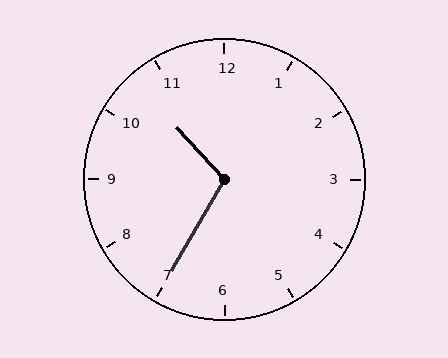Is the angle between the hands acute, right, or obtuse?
It is obtuse.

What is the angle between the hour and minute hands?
Approximately 108 degrees.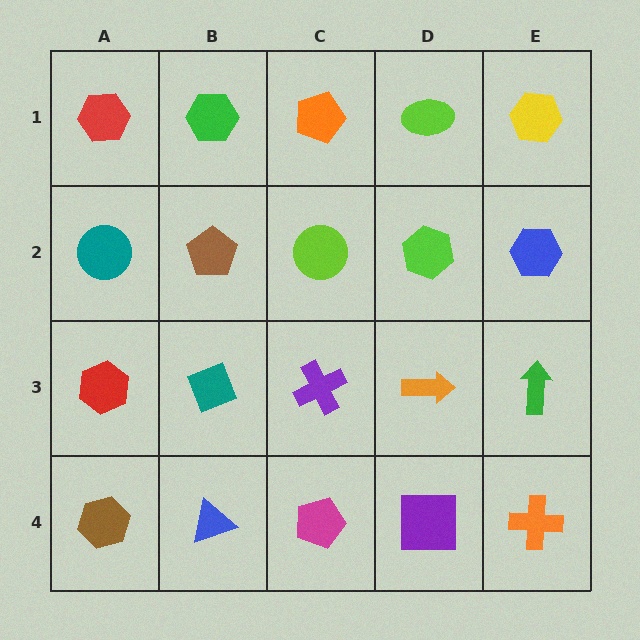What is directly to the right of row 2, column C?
A lime hexagon.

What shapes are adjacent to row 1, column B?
A brown pentagon (row 2, column B), a red hexagon (row 1, column A), an orange pentagon (row 1, column C).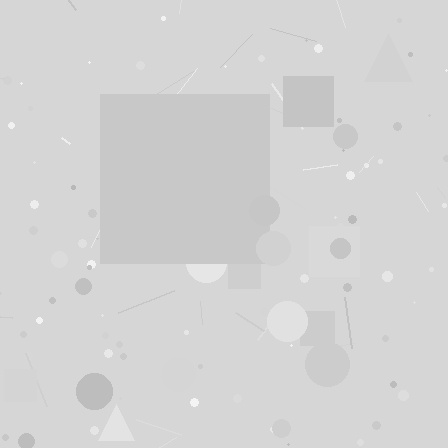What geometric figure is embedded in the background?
A square is embedded in the background.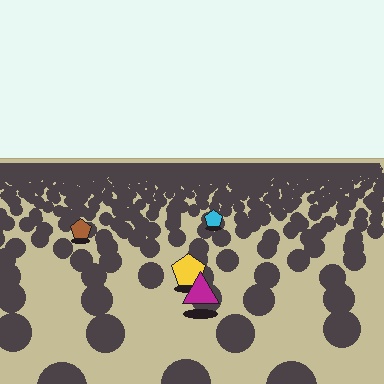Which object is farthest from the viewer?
The cyan pentagon is farthest from the viewer. It appears smaller and the ground texture around it is denser.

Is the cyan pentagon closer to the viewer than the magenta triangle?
No. The magenta triangle is closer — you can tell from the texture gradient: the ground texture is coarser near it.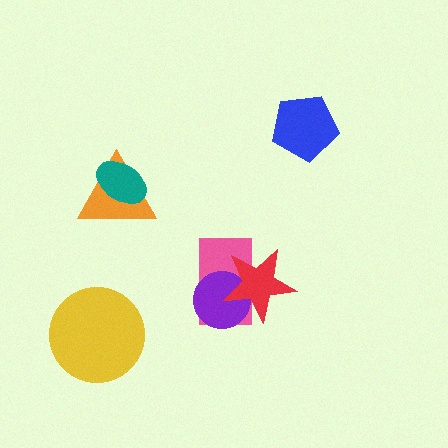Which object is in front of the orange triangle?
The teal ellipse is in front of the orange triangle.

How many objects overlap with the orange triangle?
1 object overlaps with the orange triangle.